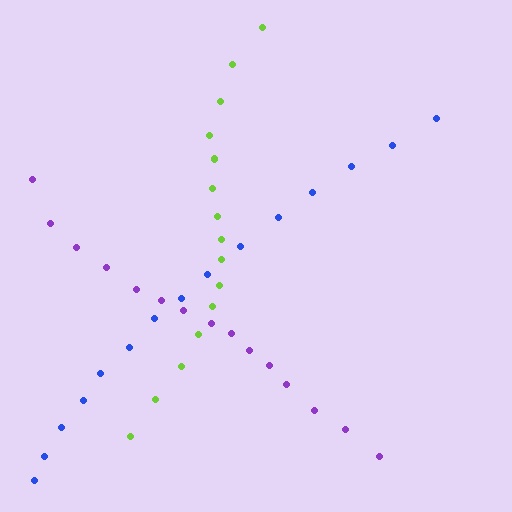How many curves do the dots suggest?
There are 3 distinct paths.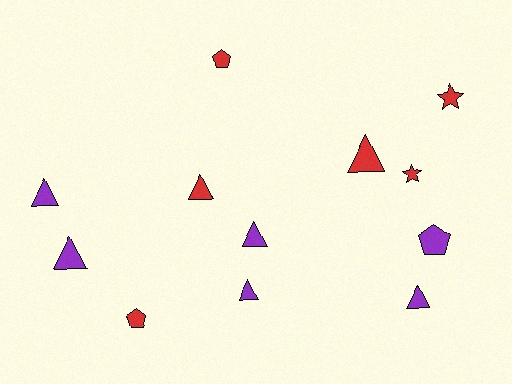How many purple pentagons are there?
There is 1 purple pentagon.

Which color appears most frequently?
Purple, with 6 objects.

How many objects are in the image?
There are 12 objects.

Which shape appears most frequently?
Triangle, with 7 objects.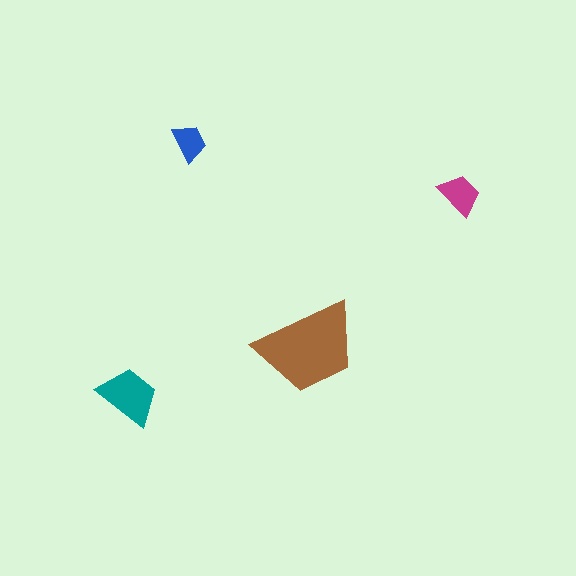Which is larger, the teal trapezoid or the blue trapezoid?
The teal one.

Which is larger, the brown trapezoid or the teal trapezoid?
The brown one.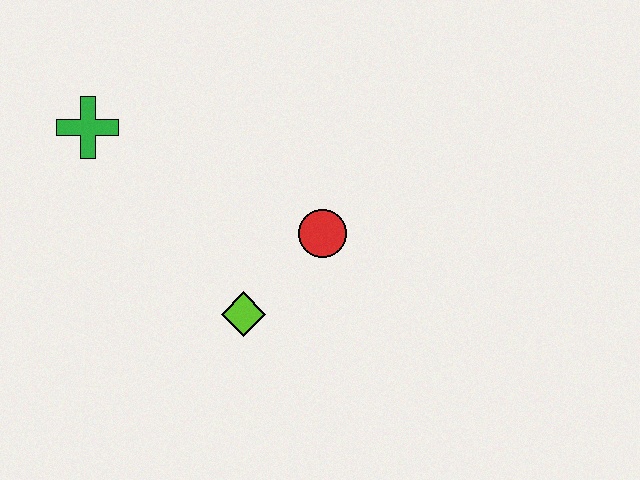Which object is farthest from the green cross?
The red circle is farthest from the green cross.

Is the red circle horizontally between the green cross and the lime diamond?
No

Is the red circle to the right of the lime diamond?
Yes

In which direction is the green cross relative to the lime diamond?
The green cross is above the lime diamond.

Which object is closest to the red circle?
The lime diamond is closest to the red circle.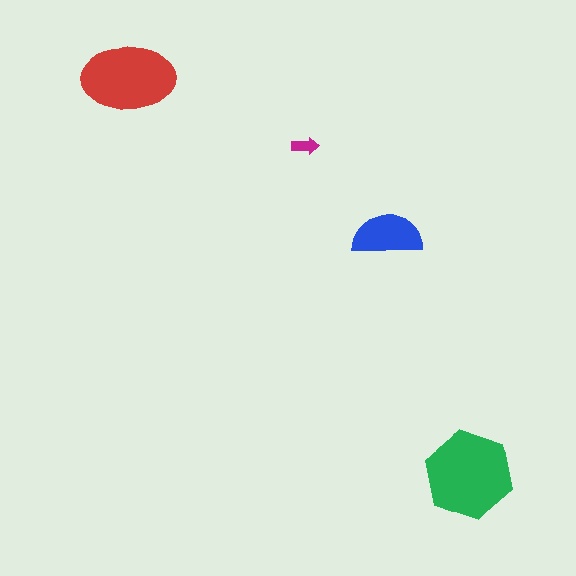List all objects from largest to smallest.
The green hexagon, the red ellipse, the blue semicircle, the magenta arrow.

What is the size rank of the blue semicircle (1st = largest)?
3rd.